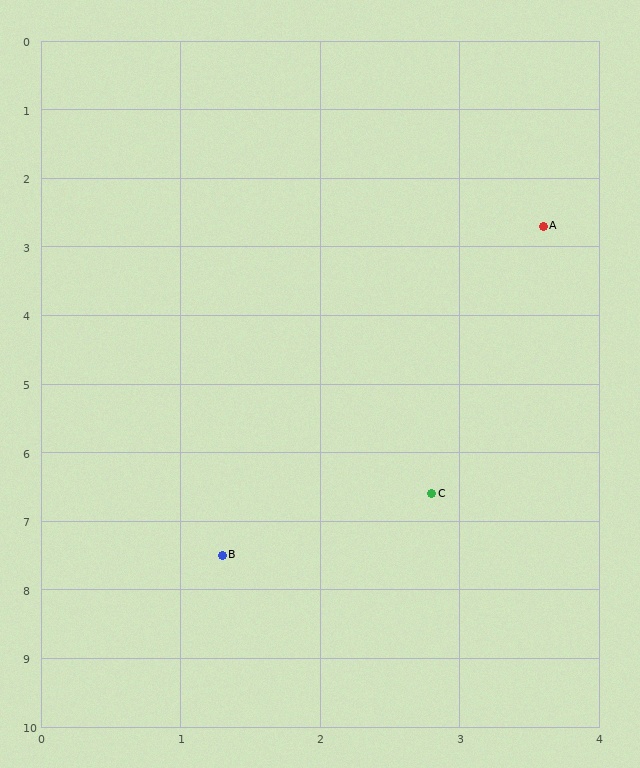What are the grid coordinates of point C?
Point C is at approximately (2.8, 6.6).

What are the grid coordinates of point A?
Point A is at approximately (3.6, 2.7).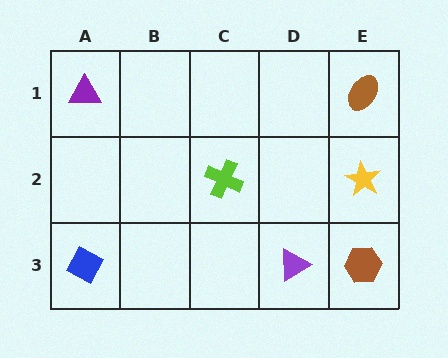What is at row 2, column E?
A yellow star.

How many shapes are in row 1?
2 shapes.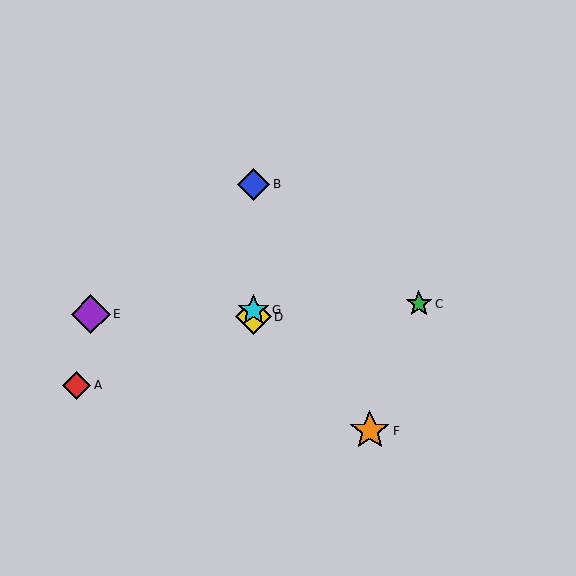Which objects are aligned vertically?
Objects B, D, G are aligned vertically.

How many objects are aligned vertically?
3 objects (B, D, G) are aligned vertically.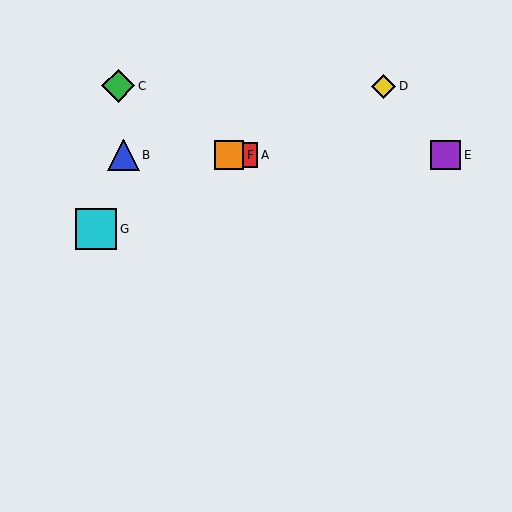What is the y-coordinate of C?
Object C is at y≈86.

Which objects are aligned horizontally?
Objects A, B, E, F are aligned horizontally.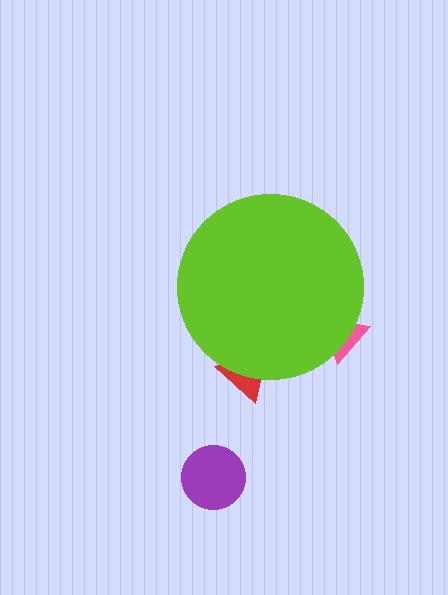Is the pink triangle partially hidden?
Yes, the pink triangle is partially hidden behind the lime circle.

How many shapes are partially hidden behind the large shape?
2 shapes are partially hidden.